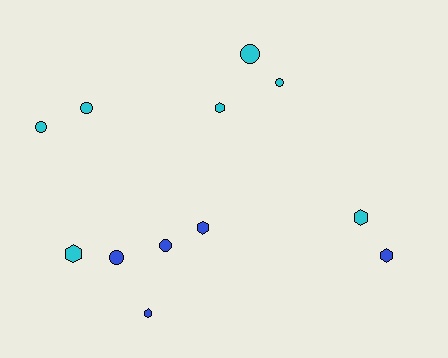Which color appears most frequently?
Cyan, with 7 objects.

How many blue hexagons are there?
There are 3 blue hexagons.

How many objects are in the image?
There are 12 objects.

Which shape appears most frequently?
Hexagon, with 6 objects.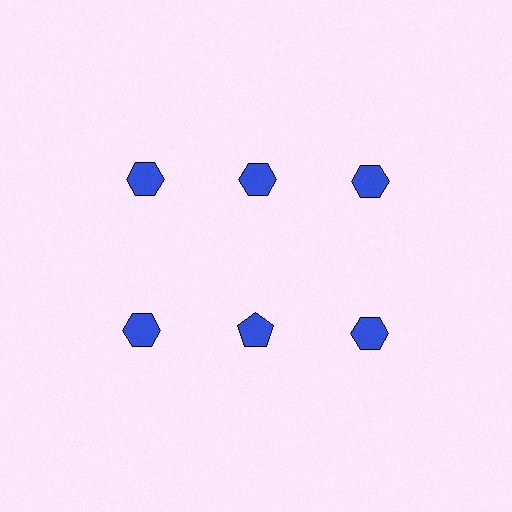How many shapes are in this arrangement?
There are 6 shapes arranged in a grid pattern.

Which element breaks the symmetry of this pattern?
The blue pentagon in the second row, second from left column breaks the symmetry. All other shapes are blue hexagons.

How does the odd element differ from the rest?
It has a different shape: pentagon instead of hexagon.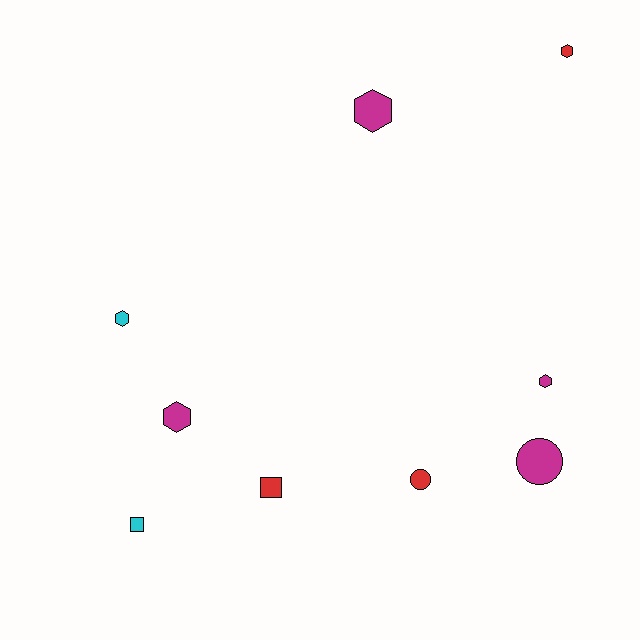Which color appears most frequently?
Magenta, with 4 objects.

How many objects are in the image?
There are 9 objects.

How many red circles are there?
There is 1 red circle.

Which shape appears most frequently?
Hexagon, with 5 objects.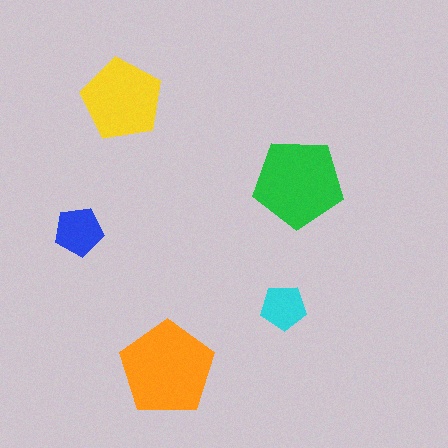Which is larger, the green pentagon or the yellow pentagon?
The green one.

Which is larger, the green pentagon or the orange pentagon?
The orange one.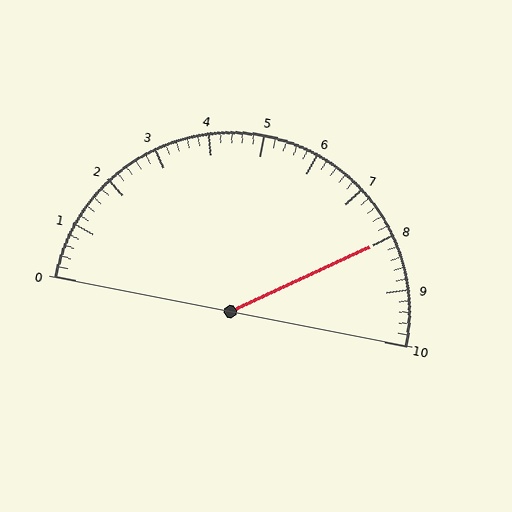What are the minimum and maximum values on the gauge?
The gauge ranges from 0 to 10.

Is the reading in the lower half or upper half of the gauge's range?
The reading is in the upper half of the range (0 to 10).